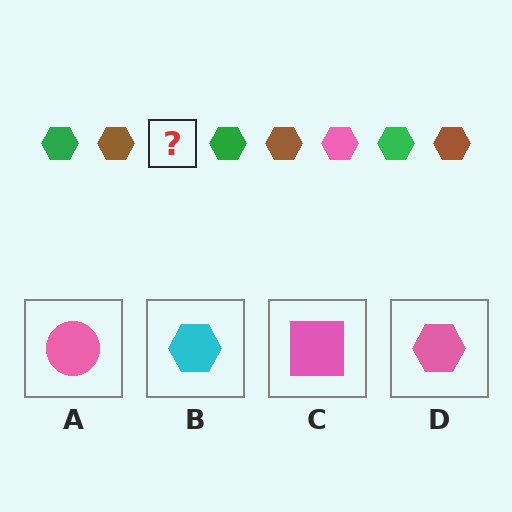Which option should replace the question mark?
Option D.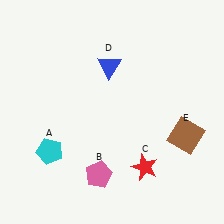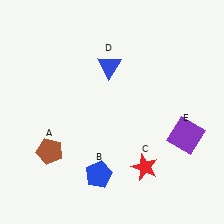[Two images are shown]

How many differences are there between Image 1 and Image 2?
There are 3 differences between the two images.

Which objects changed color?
A changed from cyan to brown. B changed from pink to blue. E changed from brown to purple.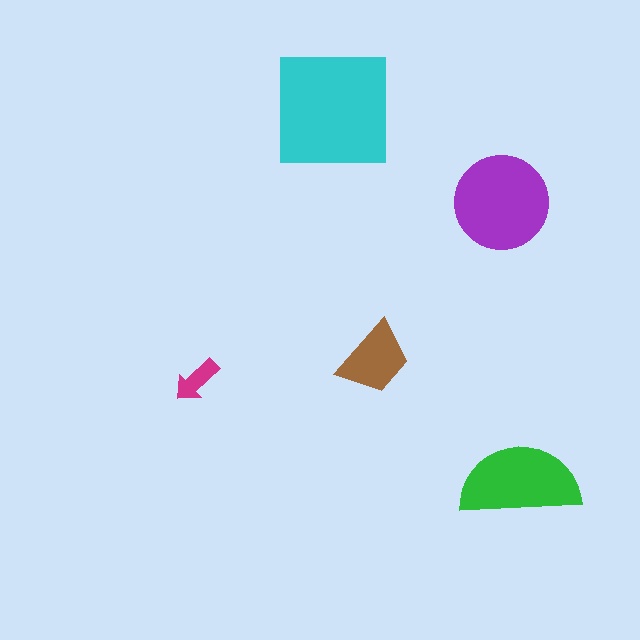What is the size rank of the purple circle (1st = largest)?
2nd.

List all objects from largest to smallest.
The cyan square, the purple circle, the green semicircle, the brown trapezoid, the magenta arrow.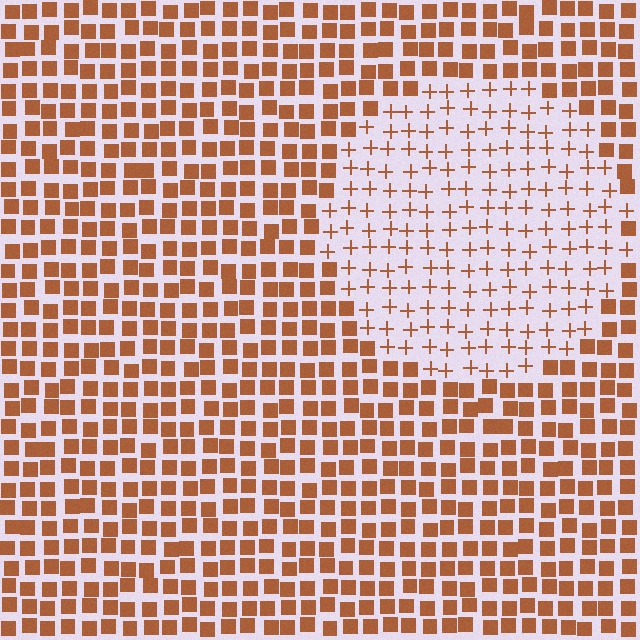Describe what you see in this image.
The image is filled with small brown elements arranged in a uniform grid. A circle-shaped region contains plus signs, while the surrounding area contains squares. The boundary is defined purely by the change in element shape.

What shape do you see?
I see a circle.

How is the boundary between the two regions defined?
The boundary is defined by a change in element shape: plus signs inside vs. squares outside. All elements share the same color and spacing.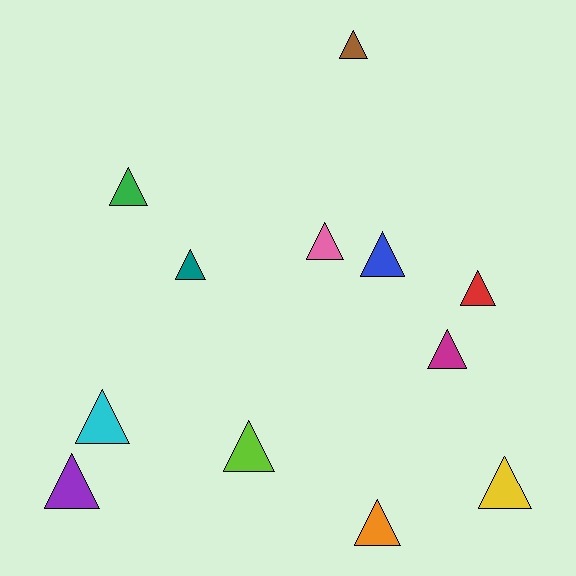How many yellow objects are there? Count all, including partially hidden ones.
There is 1 yellow object.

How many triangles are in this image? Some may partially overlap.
There are 12 triangles.